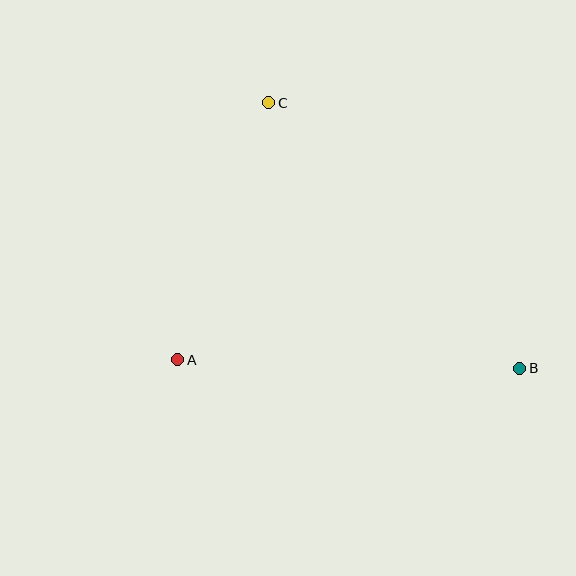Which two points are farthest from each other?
Points B and C are farthest from each other.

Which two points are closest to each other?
Points A and C are closest to each other.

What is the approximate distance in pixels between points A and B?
The distance between A and B is approximately 342 pixels.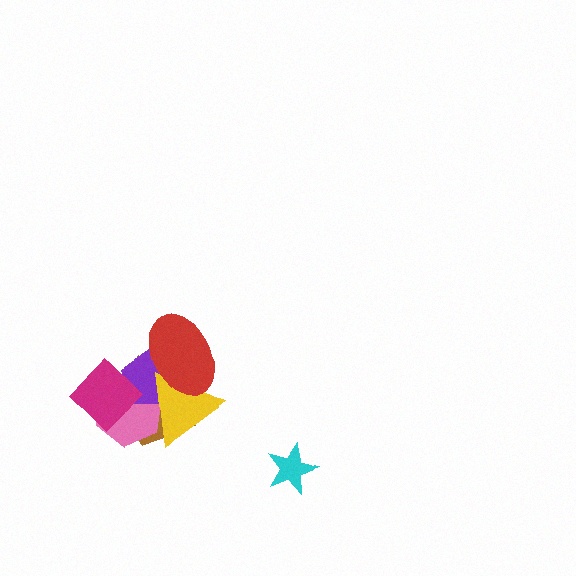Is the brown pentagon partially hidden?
Yes, it is partially covered by another shape.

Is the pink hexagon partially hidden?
Yes, it is partially covered by another shape.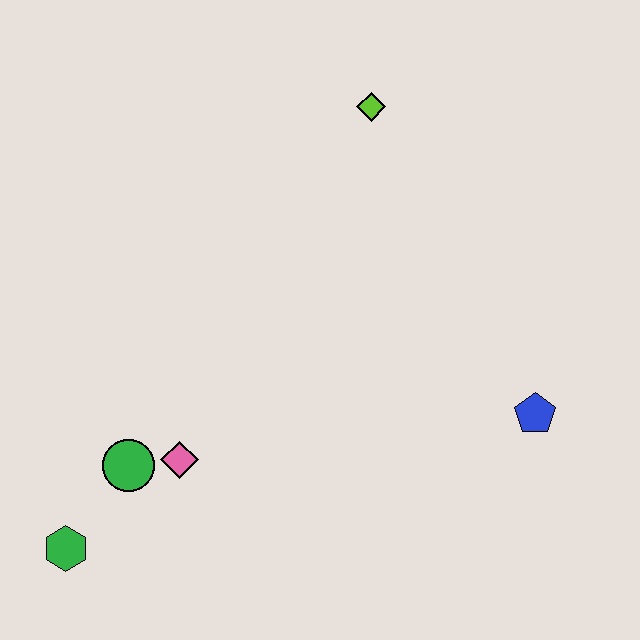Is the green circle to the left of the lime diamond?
Yes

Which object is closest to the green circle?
The pink diamond is closest to the green circle.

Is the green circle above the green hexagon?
Yes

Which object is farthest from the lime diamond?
The green hexagon is farthest from the lime diamond.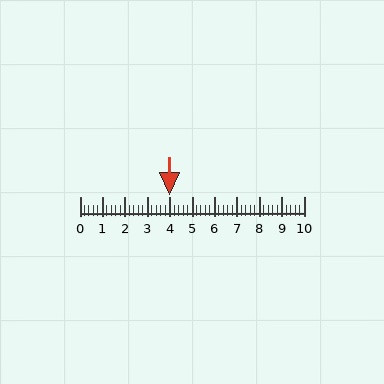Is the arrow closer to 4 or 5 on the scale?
The arrow is closer to 4.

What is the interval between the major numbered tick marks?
The major tick marks are spaced 1 units apart.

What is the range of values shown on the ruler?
The ruler shows values from 0 to 10.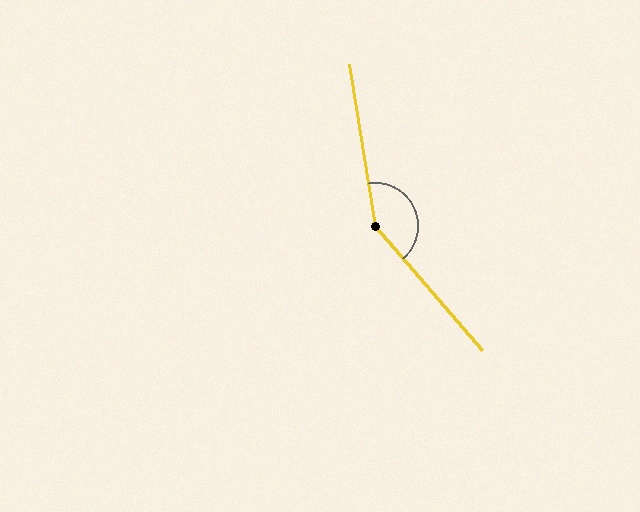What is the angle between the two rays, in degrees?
Approximately 149 degrees.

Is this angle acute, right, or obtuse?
It is obtuse.